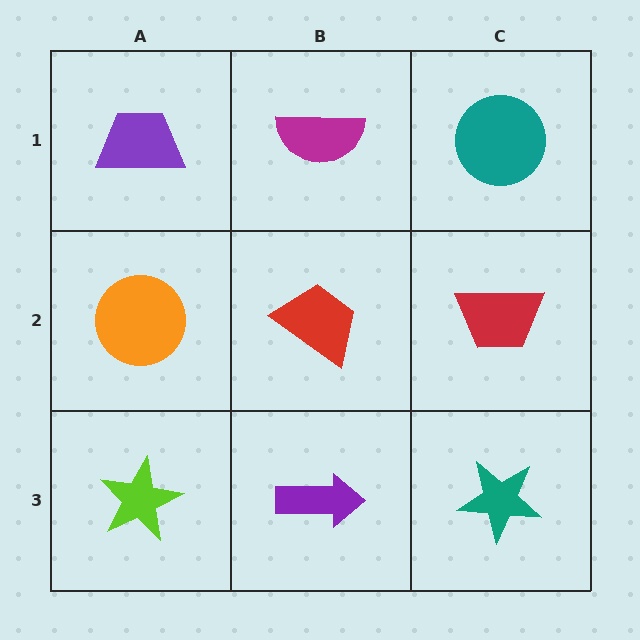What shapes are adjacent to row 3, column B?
A red trapezoid (row 2, column B), a lime star (row 3, column A), a teal star (row 3, column C).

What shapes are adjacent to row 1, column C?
A red trapezoid (row 2, column C), a magenta semicircle (row 1, column B).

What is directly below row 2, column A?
A lime star.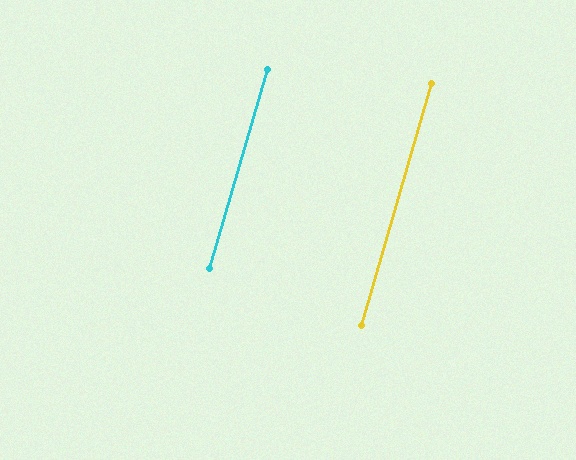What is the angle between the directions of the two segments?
Approximately 0 degrees.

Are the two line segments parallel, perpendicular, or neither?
Parallel — their directions differ by only 0.1°.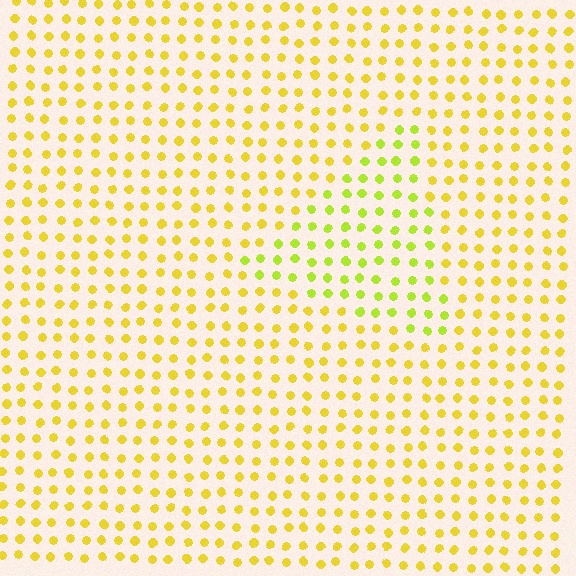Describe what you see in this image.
The image is filled with small yellow elements in a uniform arrangement. A triangle-shaped region is visible where the elements are tinted to a slightly different hue, forming a subtle color boundary.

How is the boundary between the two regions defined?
The boundary is defined purely by a slight shift in hue (about 27 degrees). Spacing, size, and orientation are identical on both sides.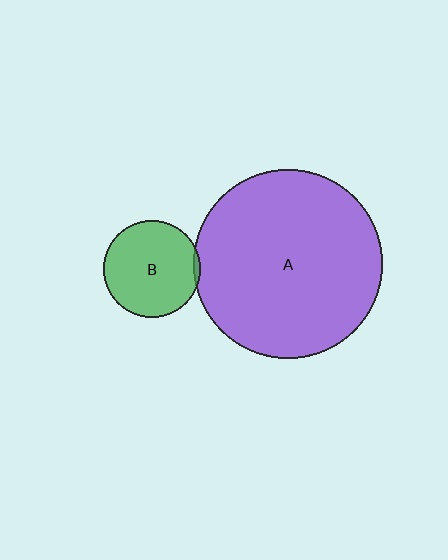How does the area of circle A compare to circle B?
Approximately 3.8 times.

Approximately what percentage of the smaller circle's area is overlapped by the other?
Approximately 5%.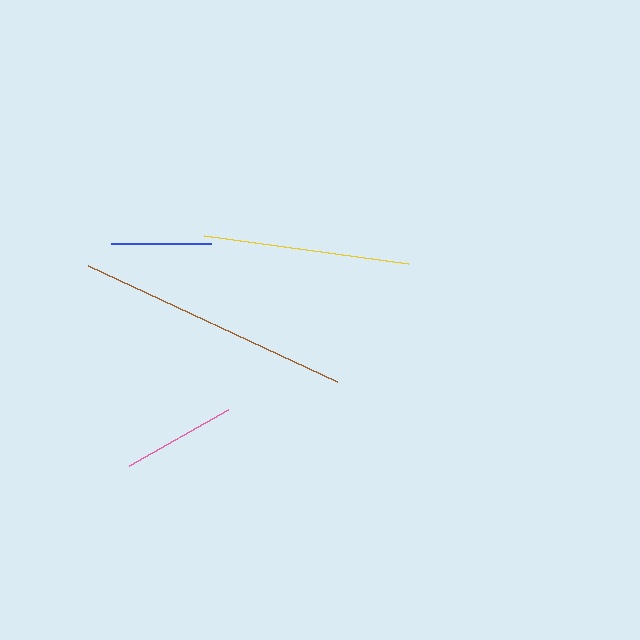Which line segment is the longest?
The brown line is the longest at approximately 275 pixels.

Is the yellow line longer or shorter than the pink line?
The yellow line is longer than the pink line.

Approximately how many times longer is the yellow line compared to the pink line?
The yellow line is approximately 1.8 times the length of the pink line.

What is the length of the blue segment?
The blue segment is approximately 100 pixels long.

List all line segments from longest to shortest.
From longest to shortest: brown, yellow, pink, blue.